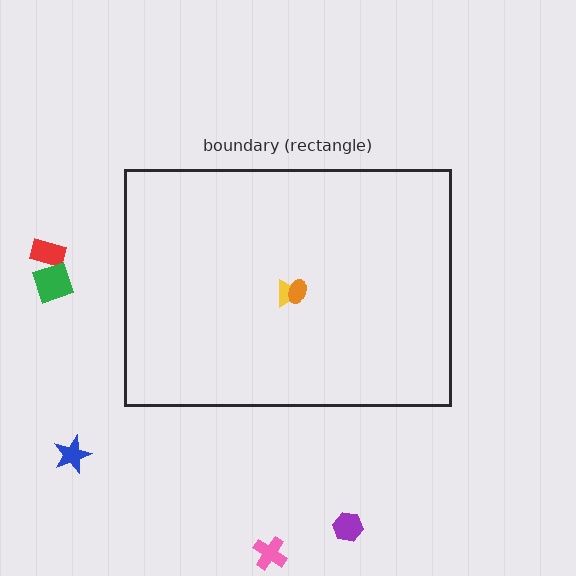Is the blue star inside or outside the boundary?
Outside.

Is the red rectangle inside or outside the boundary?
Outside.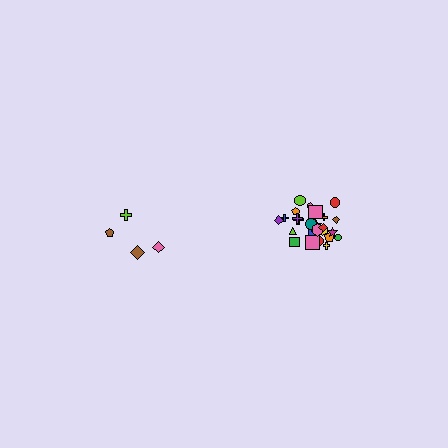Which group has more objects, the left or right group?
The right group.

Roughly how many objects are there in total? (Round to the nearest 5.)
Roughly 30 objects in total.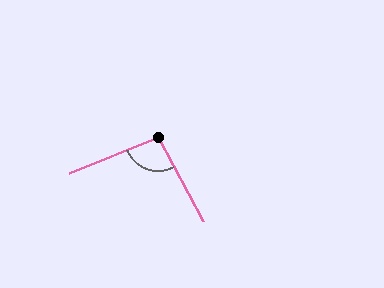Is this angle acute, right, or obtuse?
It is obtuse.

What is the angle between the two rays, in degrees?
Approximately 96 degrees.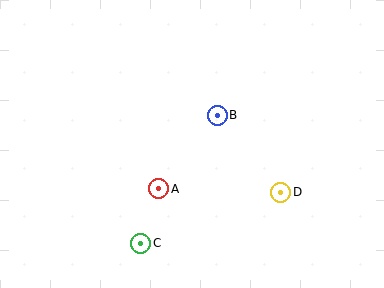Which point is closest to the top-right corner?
Point B is closest to the top-right corner.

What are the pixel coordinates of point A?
Point A is at (159, 189).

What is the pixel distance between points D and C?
The distance between D and C is 149 pixels.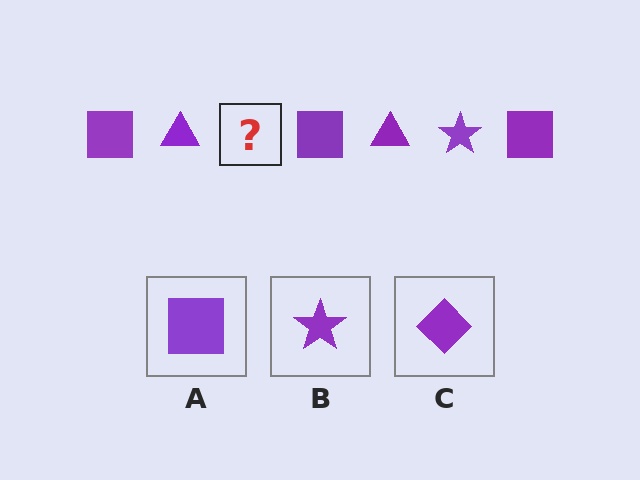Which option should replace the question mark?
Option B.